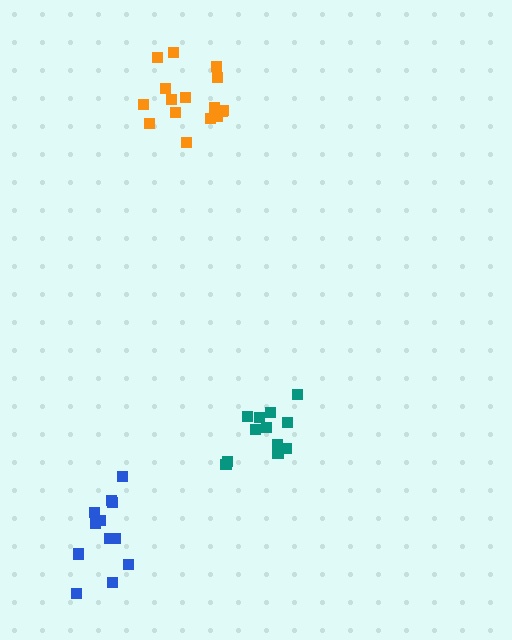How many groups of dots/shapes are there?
There are 3 groups.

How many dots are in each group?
Group 1: 12 dots, Group 2: 12 dots, Group 3: 16 dots (40 total).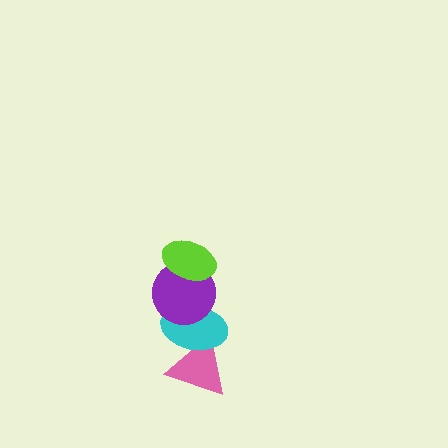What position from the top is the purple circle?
The purple circle is 2nd from the top.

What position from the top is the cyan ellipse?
The cyan ellipse is 3rd from the top.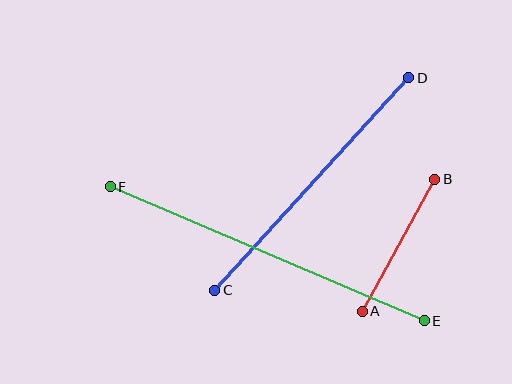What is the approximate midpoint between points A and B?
The midpoint is at approximately (398, 245) pixels.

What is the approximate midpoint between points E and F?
The midpoint is at approximately (267, 254) pixels.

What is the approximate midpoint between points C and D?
The midpoint is at approximately (312, 184) pixels.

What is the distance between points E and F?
The distance is approximately 341 pixels.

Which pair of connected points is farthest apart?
Points E and F are farthest apart.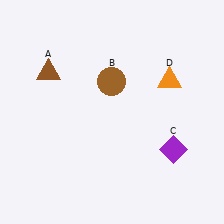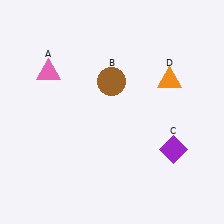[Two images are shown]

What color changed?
The triangle (A) changed from brown in Image 1 to pink in Image 2.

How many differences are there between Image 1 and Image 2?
There is 1 difference between the two images.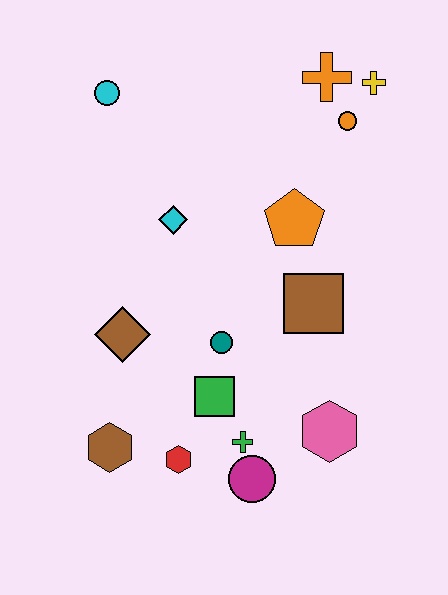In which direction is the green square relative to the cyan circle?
The green square is below the cyan circle.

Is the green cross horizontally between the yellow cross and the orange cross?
No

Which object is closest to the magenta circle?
The green cross is closest to the magenta circle.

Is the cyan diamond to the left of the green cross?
Yes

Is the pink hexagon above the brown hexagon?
Yes